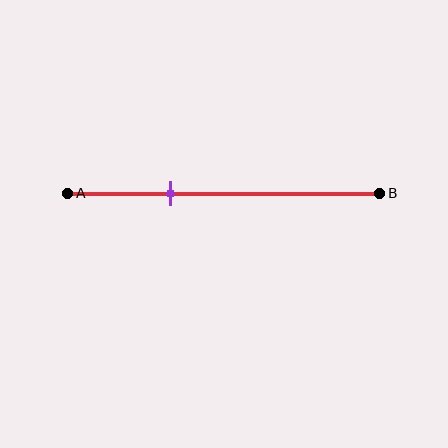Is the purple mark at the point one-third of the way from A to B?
Yes, the mark is approximately at the one-third point.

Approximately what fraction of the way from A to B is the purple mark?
The purple mark is approximately 35% of the way from A to B.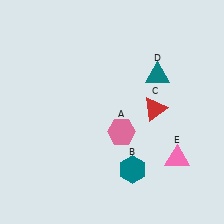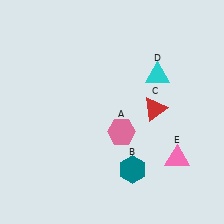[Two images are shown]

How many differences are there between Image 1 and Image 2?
There is 1 difference between the two images.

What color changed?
The triangle (D) changed from teal in Image 1 to cyan in Image 2.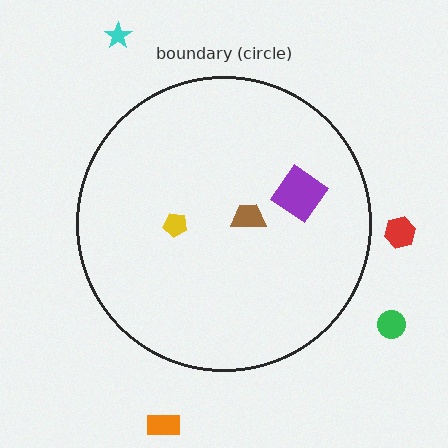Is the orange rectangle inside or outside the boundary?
Outside.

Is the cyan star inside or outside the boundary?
Outside.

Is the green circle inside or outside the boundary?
Outside.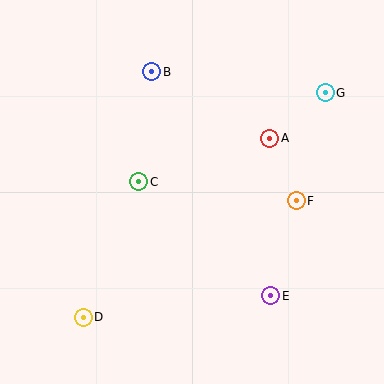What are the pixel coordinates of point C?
Point C is at (139, 182).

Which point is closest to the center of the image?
Point C at (139, 182) is closest to the center.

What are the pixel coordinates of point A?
Point A is at (270, 138).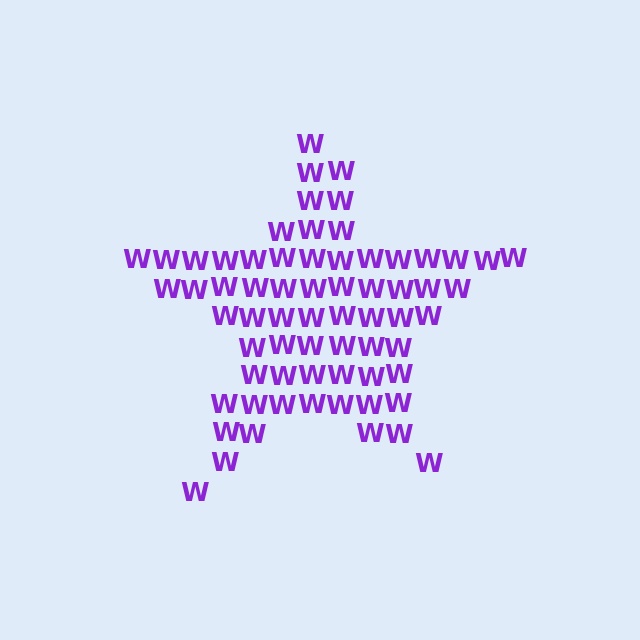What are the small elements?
The small elements are letter W's.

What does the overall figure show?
The overall figure shows a star.